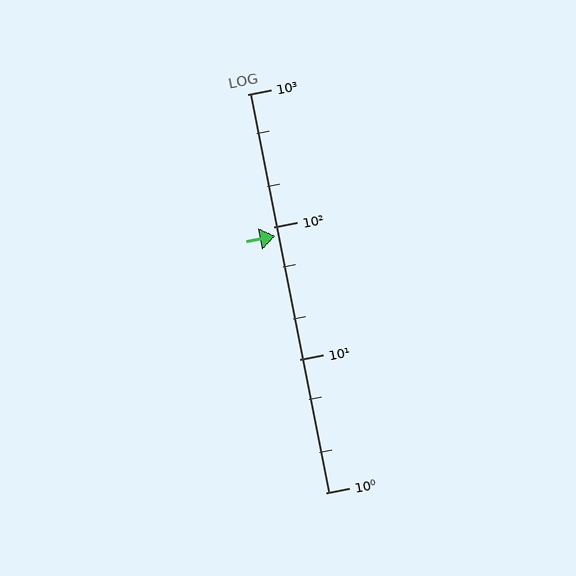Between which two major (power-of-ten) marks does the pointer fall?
The pointer is between 10 and 100.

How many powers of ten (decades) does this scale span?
The scale spans 3 decades, from 1 to 1000.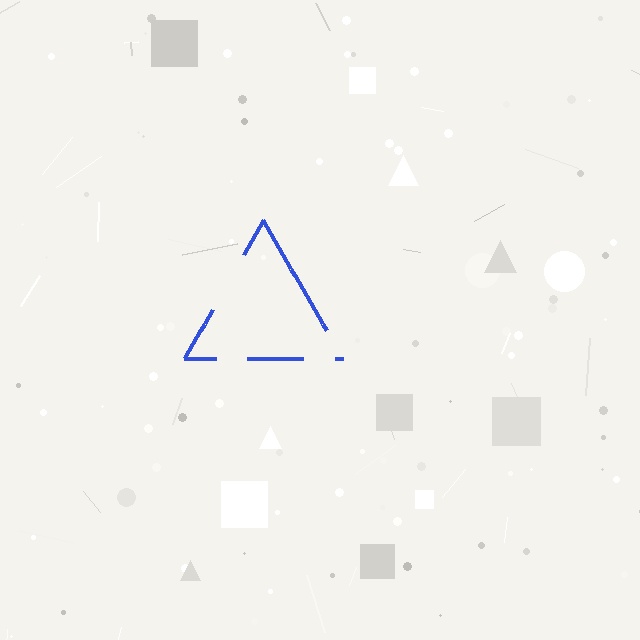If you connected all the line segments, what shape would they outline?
They would outline a triangle.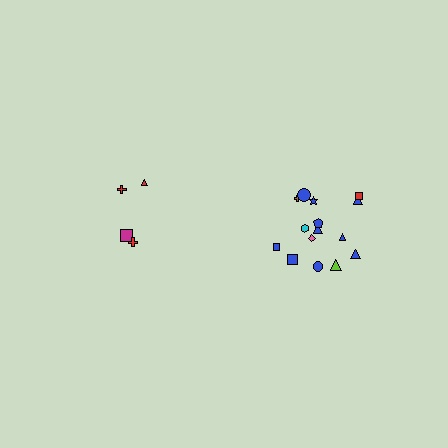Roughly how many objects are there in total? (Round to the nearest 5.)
Roughly 20 objects in total.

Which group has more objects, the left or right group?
The right group.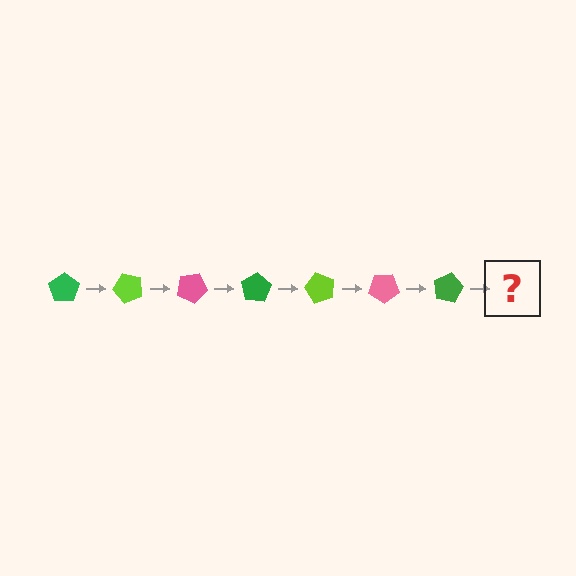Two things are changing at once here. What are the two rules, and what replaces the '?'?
The two rules are that it rotates 50 degrees each step and the color cycles through green, lime, and pink. The '?' should be a lime pentagon, rotated 350 degrees from the start.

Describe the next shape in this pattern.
It should be a lime pentagon, rotated 350 degrees from the start.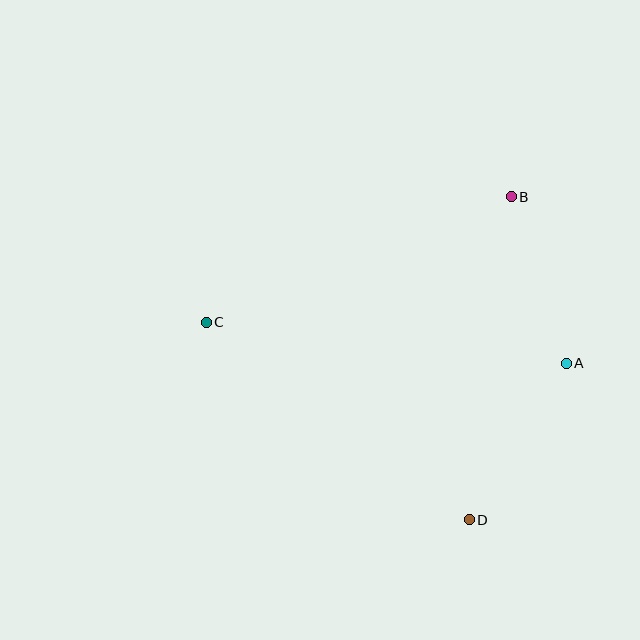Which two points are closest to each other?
Points A and B are closest to each other.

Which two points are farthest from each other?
Points A and C are farthest from each other.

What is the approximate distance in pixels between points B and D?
The distance between B and D is approximately 326 pixels.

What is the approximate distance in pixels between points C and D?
The distance between C and D is approximately 329 pixels.